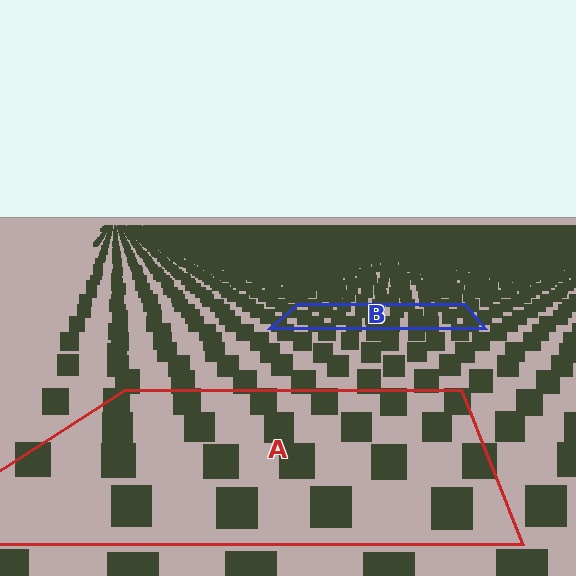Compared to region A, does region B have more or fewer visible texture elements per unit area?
Region B has more texture elements per unit area — they are packed more densely because it is farther away.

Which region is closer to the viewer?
Region A is closer. The texture elements there are larger and more spread out.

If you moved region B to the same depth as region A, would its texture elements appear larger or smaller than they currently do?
They would appear larger. At a closer depth, the same texture elements are projected at a bigger on-screen size.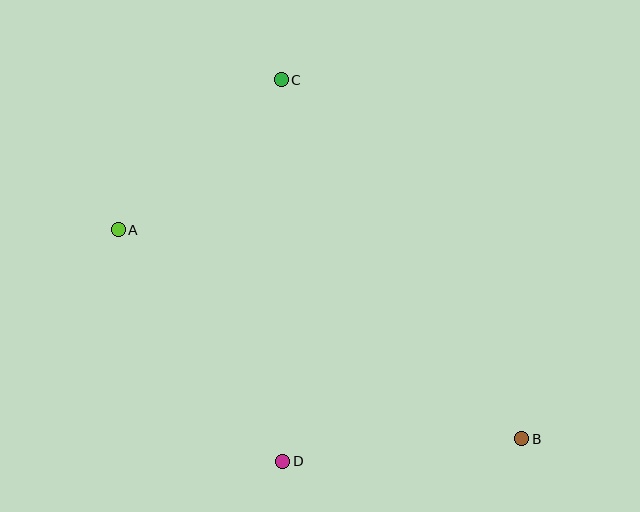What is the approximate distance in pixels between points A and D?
The distance between A and D is approximately 284 pixels.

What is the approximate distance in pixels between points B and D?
The distance between B and D is approximately 240 pixels.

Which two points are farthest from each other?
Points A and B are farthest from each other.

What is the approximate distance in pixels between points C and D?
The distance between C and D is approximately 382 pixels.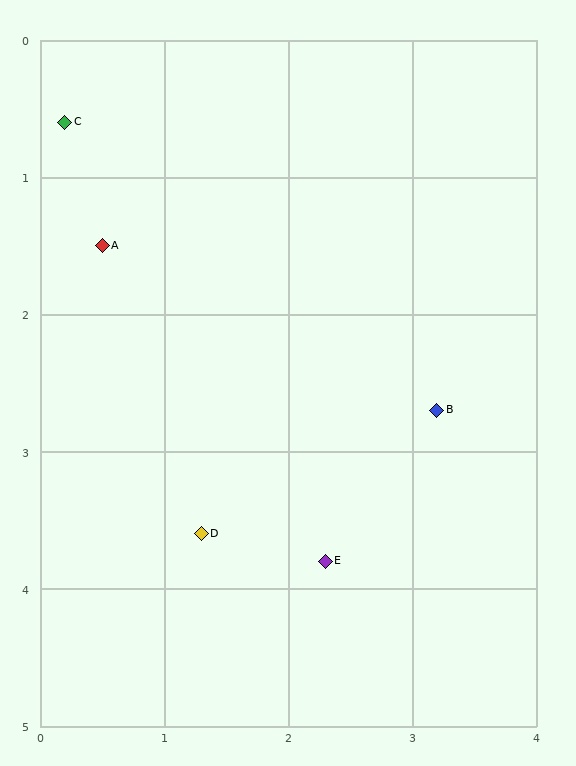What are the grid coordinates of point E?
Point E is at approximately (2.3, 3.8).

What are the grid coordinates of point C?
Point C is at approximately (0.2, 0.6).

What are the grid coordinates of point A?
Point A is at approximately (0.5, 1.5).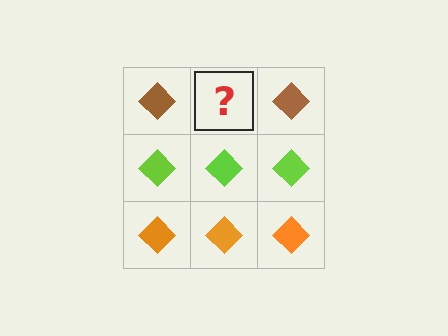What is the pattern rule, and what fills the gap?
The rule is that each row has a consistent color. The gap should be filled with a brown diamond.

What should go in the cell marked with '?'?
The missing cell should contain a brown diamond.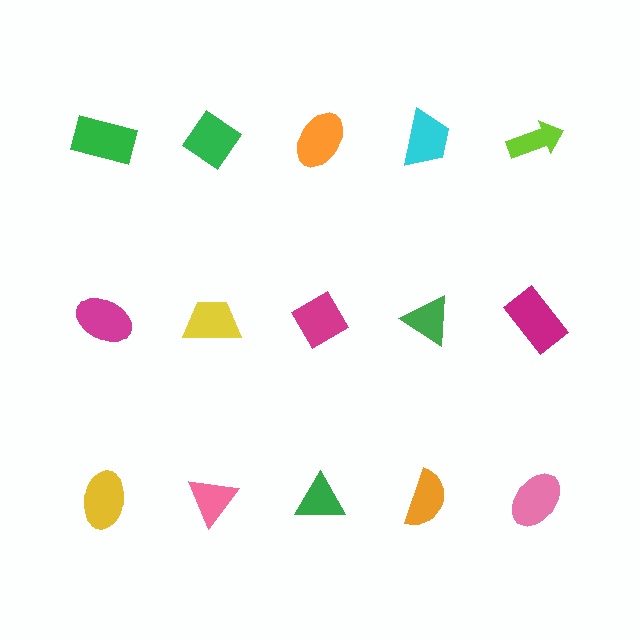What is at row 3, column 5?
A pink ellipse.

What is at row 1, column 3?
An orange ellipse.